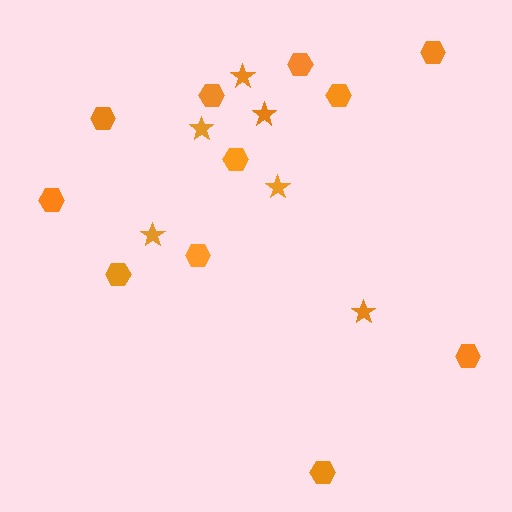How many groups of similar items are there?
There are 2 groups: one group of hexagons (11) and one group of stars (6).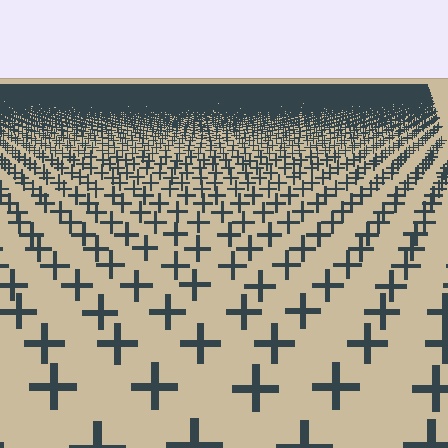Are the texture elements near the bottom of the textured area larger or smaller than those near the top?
Larger. Near the bottom, elements are closer to the viewer and appear at a bigger on-screen size.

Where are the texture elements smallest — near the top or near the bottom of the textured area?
Near the top.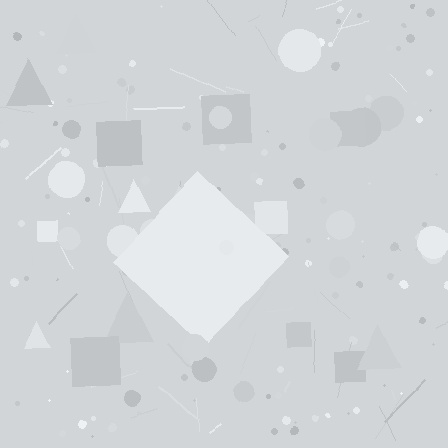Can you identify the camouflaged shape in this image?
The camouflaged shape is a diamond.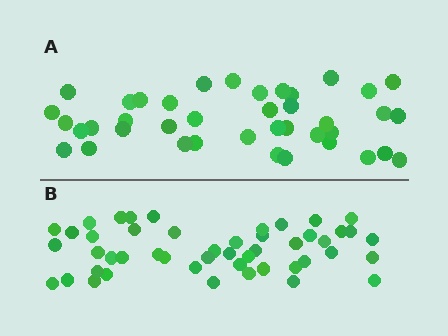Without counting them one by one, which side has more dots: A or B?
Region B (the bottom region) has more dots.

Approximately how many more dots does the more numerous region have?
Region B has roughly 8 or so more dots than region A.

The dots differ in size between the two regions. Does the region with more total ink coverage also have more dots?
No. Region A has more total ink coverage because its dots are larger, but region B actually contains more individual dots. Total area can be misleading — the number of items is what matters here.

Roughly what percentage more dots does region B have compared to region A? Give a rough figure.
About 20% more.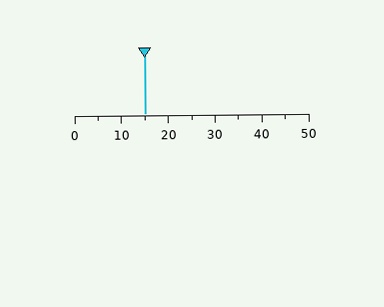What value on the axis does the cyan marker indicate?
The marker indicates approximately 15.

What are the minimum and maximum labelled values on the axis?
The axis runs from 0 to 50.